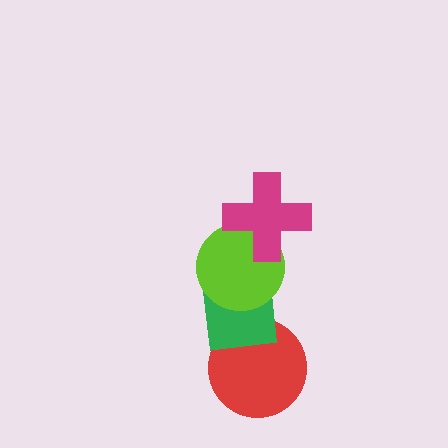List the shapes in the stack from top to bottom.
From top to bottom: the magenta cross, the lime circle, the green square, the red circle.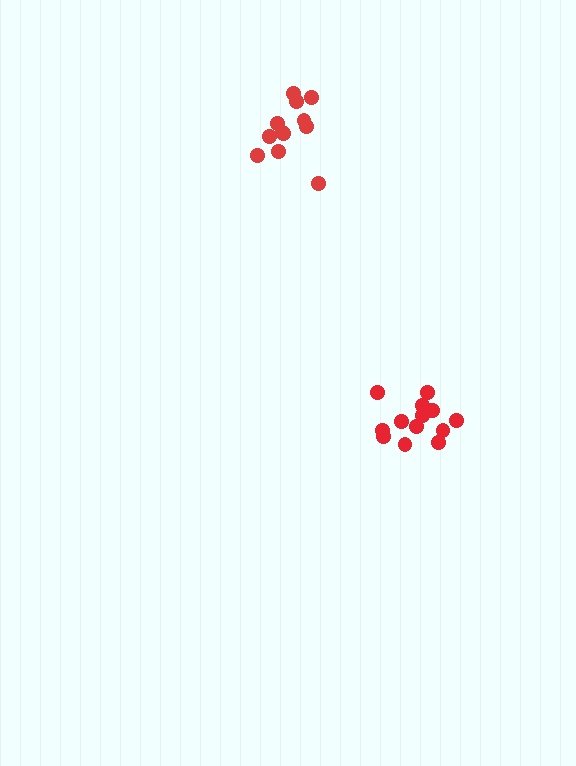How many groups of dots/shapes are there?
There are 2 groups.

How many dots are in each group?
Group 1: 12 dots, Group 2: 13 dots (25 total).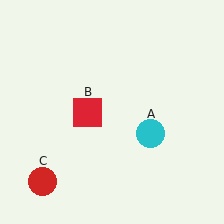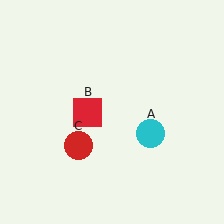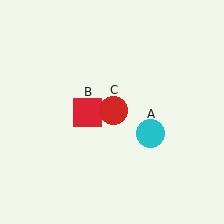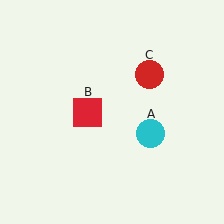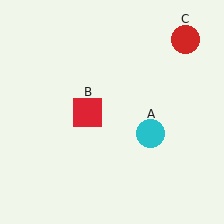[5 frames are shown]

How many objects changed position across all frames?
1 object changed position: red circle (object C).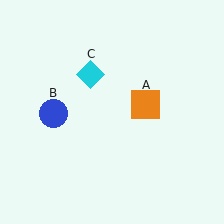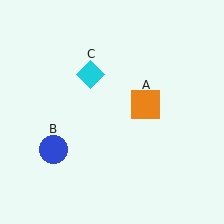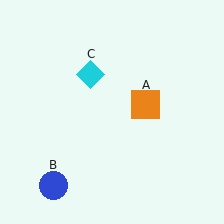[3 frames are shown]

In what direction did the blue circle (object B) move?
The blue circle (object B) moved down.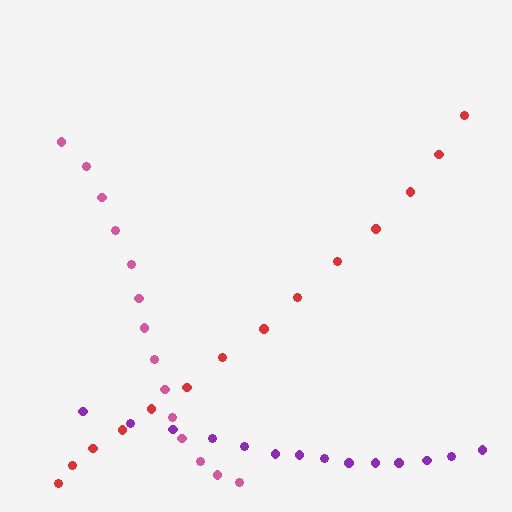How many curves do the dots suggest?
There are 3 distinct paths.